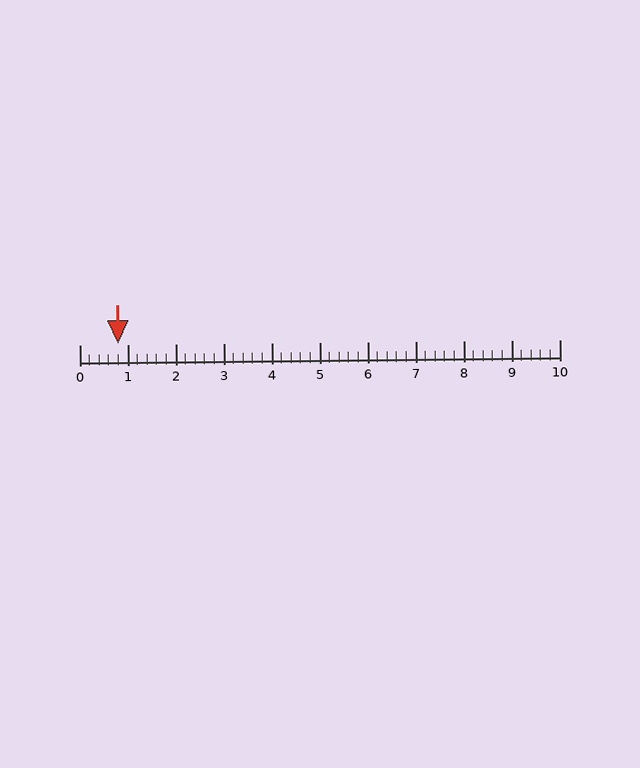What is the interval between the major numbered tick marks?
The major tick marks are spaced 1 units apart.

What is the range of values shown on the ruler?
The ruler shows values from 0 to 10.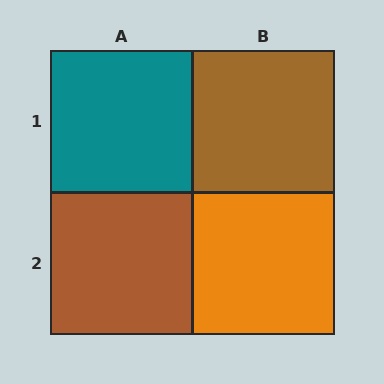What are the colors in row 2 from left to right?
Brown, orange.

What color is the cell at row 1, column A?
Teal.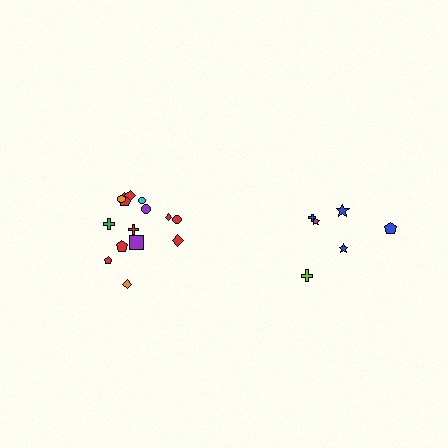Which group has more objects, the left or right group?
The left group.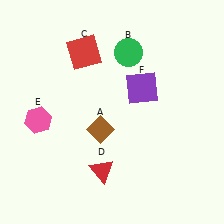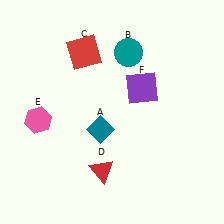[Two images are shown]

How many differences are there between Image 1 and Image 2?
There are 2 differences between the two images.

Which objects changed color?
A changed from brown to teal. B changed from green to teal.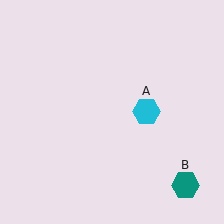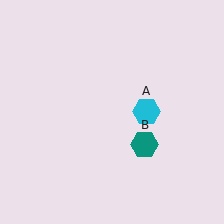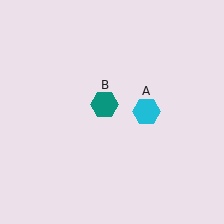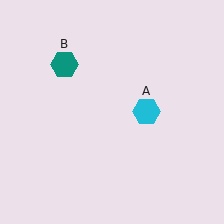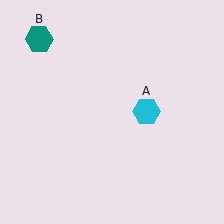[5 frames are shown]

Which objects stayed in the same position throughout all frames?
Cyan hexagon (object A) remained stationary.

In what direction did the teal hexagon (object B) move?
The teal hexagon (object B) moved up and to the left.